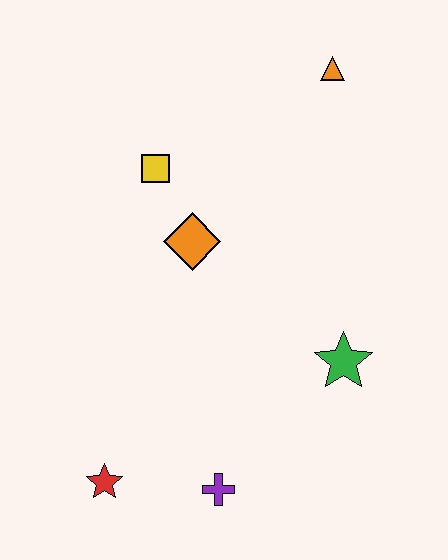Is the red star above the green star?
No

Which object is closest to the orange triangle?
The yellow square is closest to the orange triangle.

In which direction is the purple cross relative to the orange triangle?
The purple cross is below the orange triangle.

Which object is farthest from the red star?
The orange triangle is farthest from the red star.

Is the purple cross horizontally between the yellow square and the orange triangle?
Yes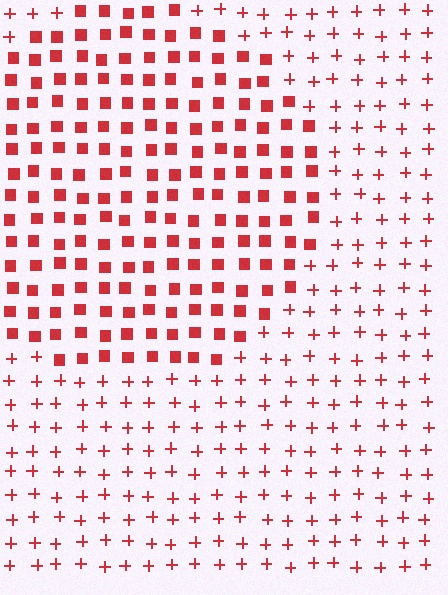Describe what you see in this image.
The image is filled with small red elements arranged in a uniform grid. A circle-shaped region contains squares, while the surrounding area contains plus signs. The boundary is defined purely by the change in element shape.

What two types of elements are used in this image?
The image uses squares inside the circle region and plus signs outside it.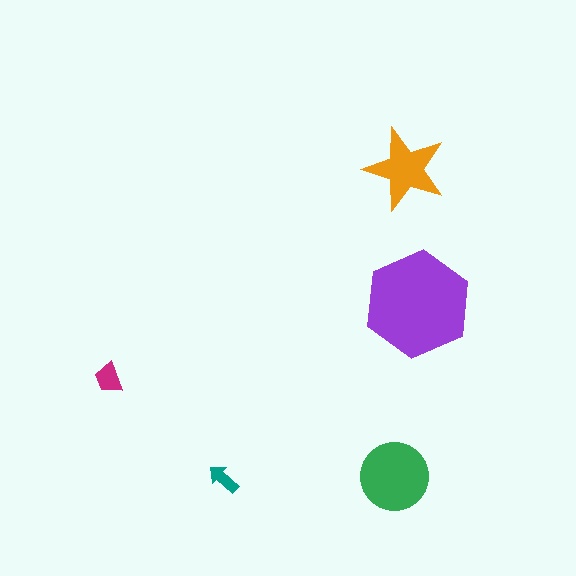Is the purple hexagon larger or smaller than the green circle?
Larger.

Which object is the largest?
The purple hexagon.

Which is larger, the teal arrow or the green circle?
The green circle.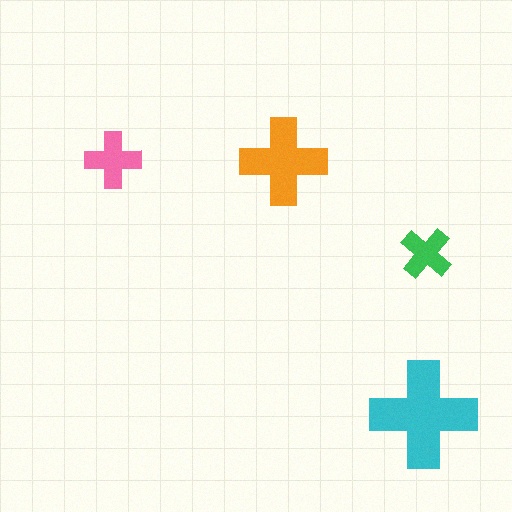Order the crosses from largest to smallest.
the cyan one, the orange one, the pink one, the green one.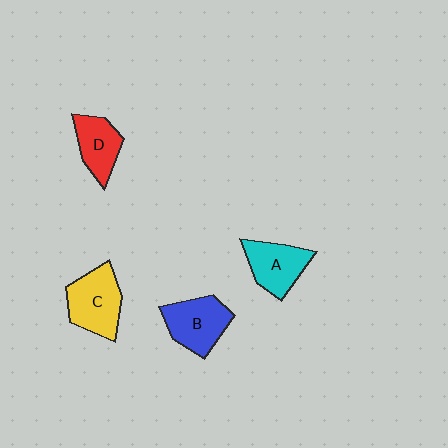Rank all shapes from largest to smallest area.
From largest to smallest: C (yellow), B (blue), A (cyan), D (red).